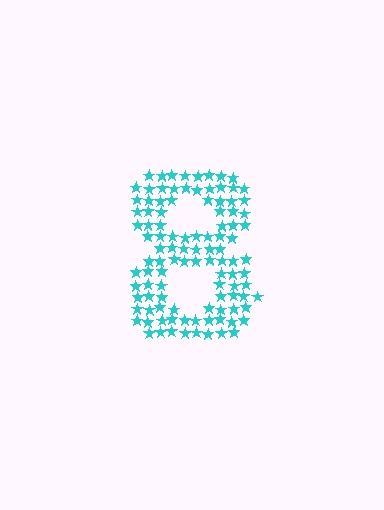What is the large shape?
The large shape is the digit 8.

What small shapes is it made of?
It is made of small stars.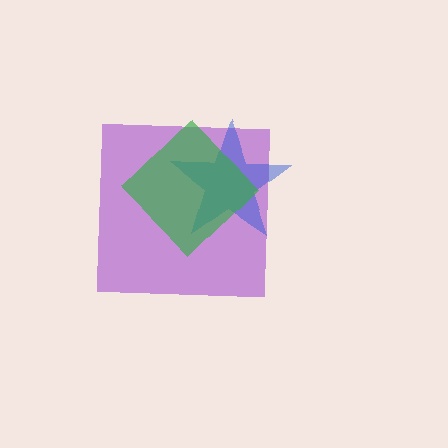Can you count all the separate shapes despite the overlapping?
Yes, there are 3 separate shapes.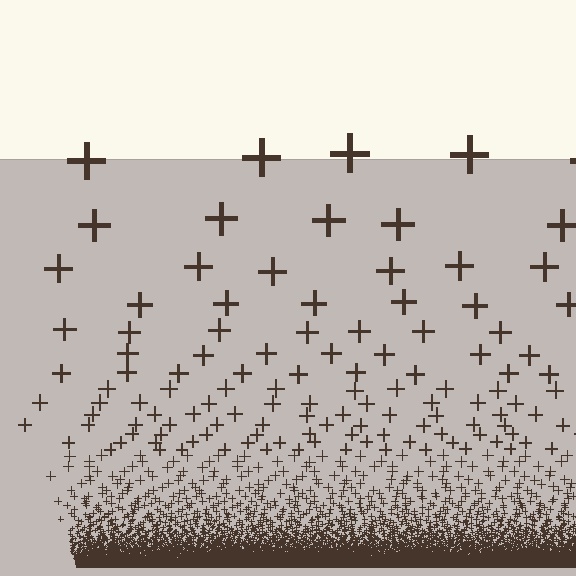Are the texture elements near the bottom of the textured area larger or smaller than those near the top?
Smaller. The gradient is inverted — elements near the bottom are smaller and denser.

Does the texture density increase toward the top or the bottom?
Density increases toward the bottom.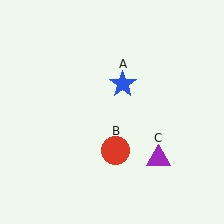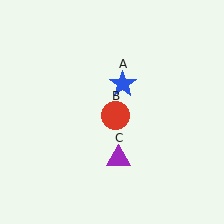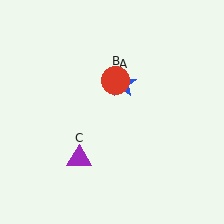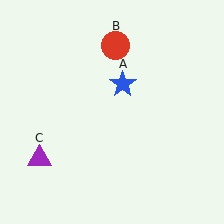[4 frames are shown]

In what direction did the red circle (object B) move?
The red circle (object B) moved up.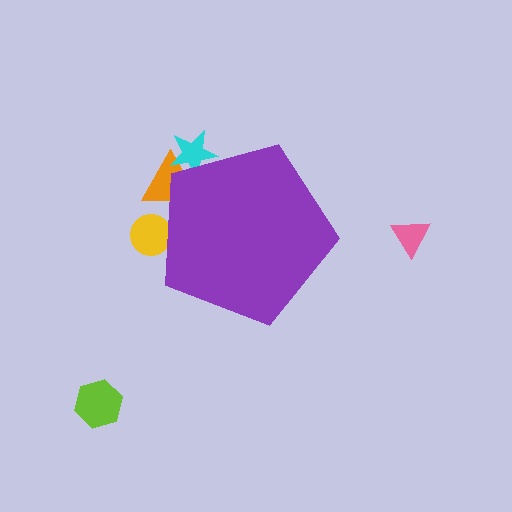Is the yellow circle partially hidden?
Yes, the yellow circle is partially hidden behind the purple pentagon.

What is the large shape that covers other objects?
A purple pentagon.